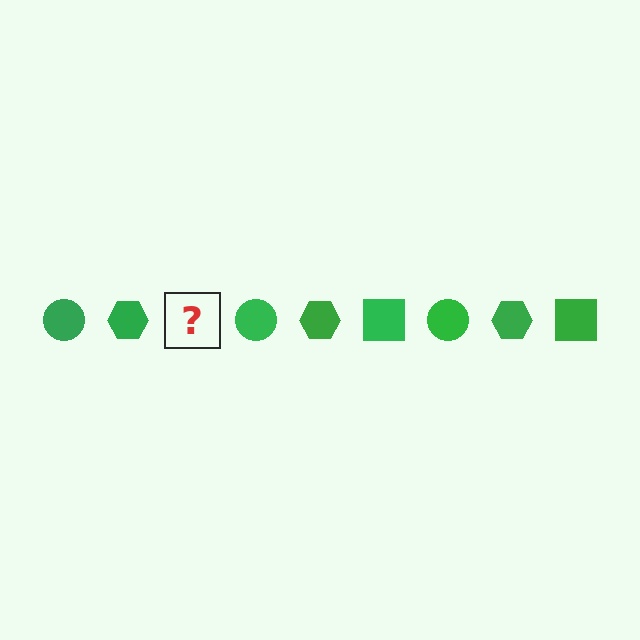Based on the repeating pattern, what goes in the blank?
The blank should be a green square.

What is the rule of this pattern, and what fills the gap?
The rule is that the pattern cycles through circle, hexagon, square shapes in green. The gap should be filled with a green square.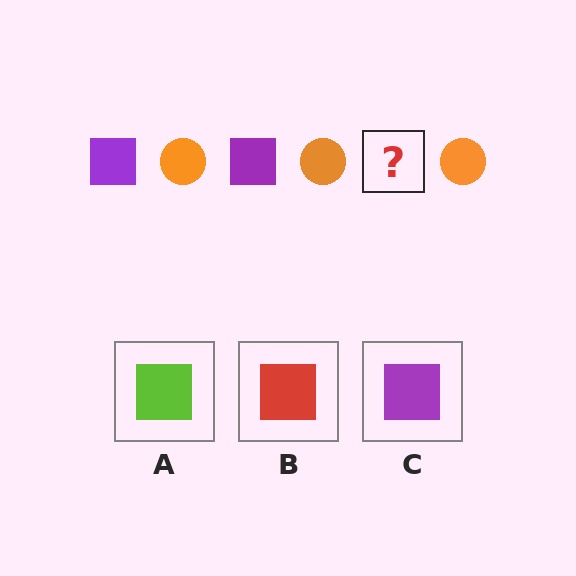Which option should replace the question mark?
Option C.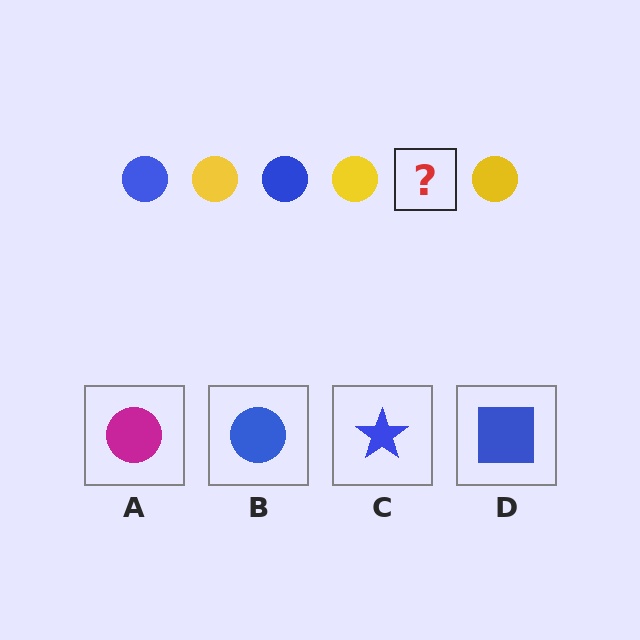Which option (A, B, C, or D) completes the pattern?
B.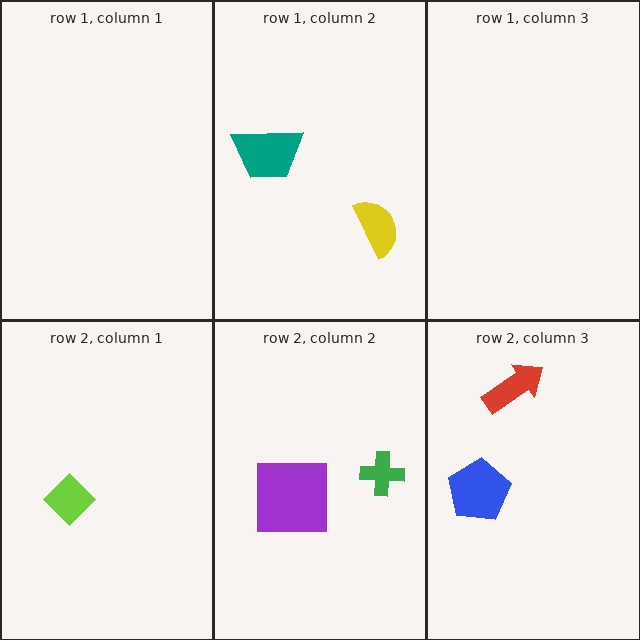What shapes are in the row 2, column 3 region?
The blue pentagon, the red arrow.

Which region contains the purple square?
The row 2, column 2 region.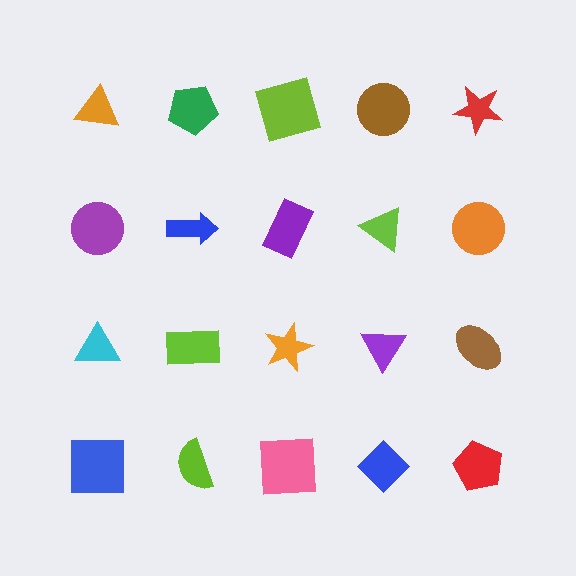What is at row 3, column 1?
A cyan triangle.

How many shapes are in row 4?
5 shapes.